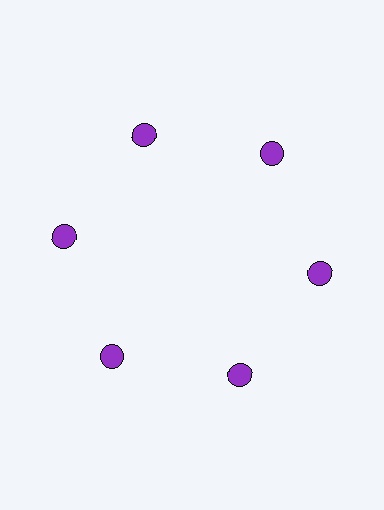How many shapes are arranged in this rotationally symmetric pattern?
There are 6 shapes, arranged in 6 groups of 1.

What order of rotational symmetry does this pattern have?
This pattern has 6-fold rotational symmetry.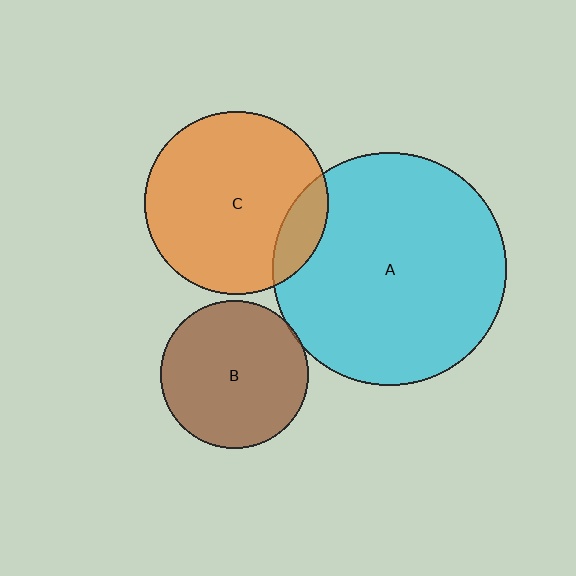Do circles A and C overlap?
Yes.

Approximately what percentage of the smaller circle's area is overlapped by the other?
Approximately 15%.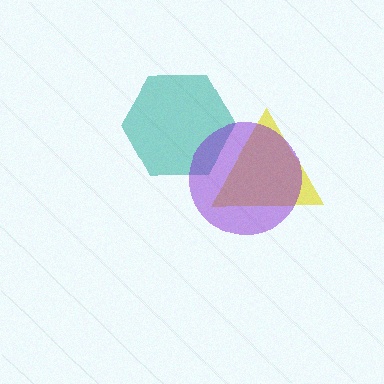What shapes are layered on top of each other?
The layered shapes are: a teal hexagon, a yellow triangle, a purple circle.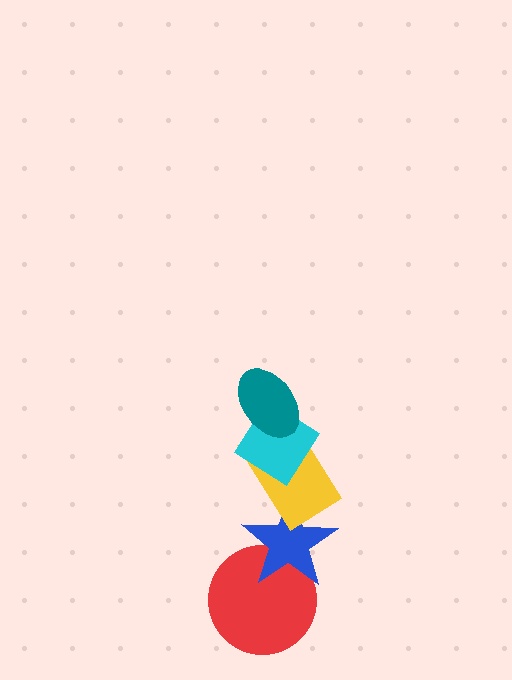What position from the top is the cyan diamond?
The cyan diamond is 2nd from the top.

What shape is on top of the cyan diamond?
The teal ellipse is on top of the cyan diamond.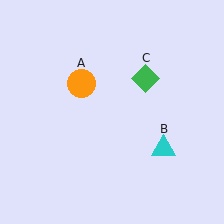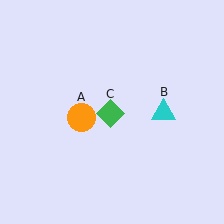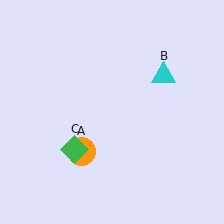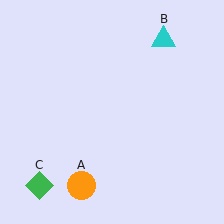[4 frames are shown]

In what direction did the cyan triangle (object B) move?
The cyan triangle (object B) moved up.